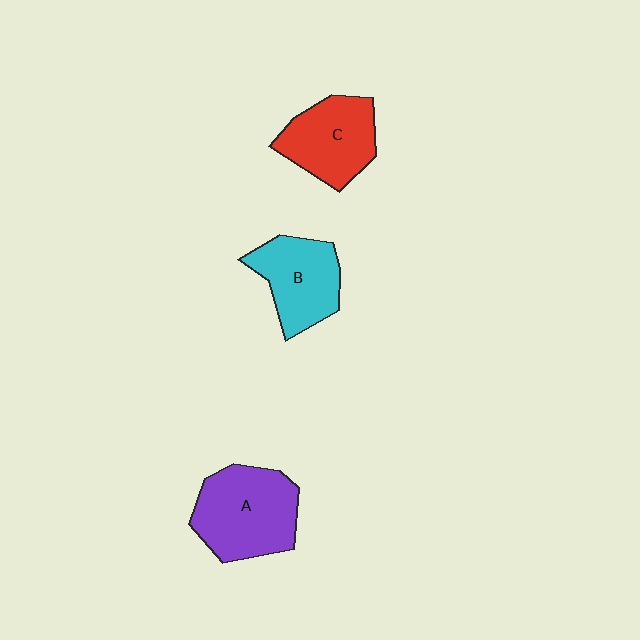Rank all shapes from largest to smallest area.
From largest to smallest: A (purple), C (red), B (cyan).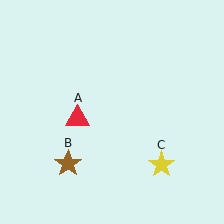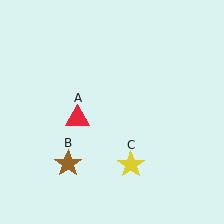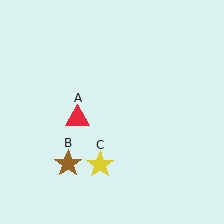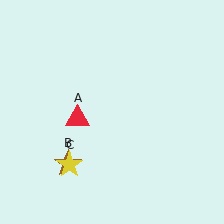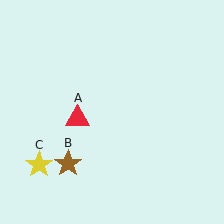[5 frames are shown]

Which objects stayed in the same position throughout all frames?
Red triangle (object A) and brown star (object B) remained stationary.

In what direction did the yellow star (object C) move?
The yellow star (object C) moved left.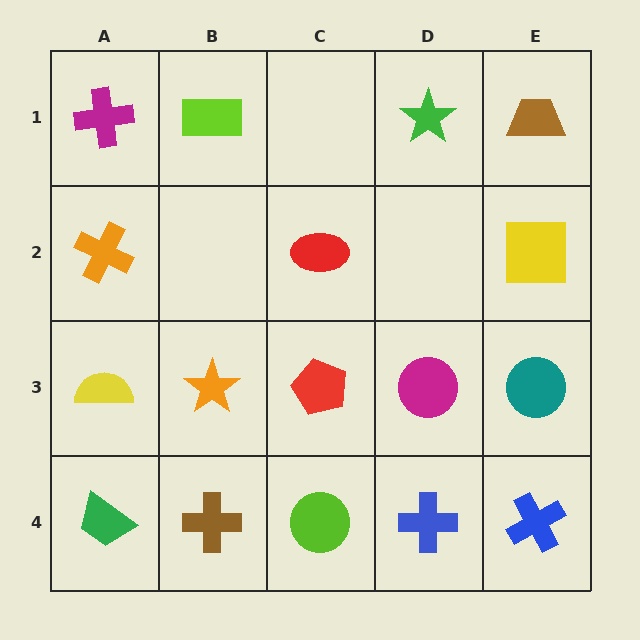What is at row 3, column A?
A yellow semicircle.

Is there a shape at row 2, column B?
No, that cell is empty.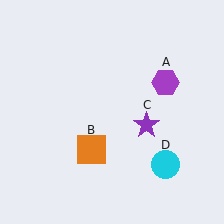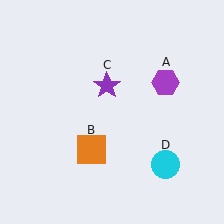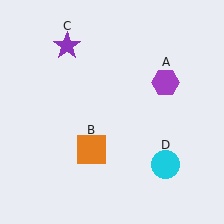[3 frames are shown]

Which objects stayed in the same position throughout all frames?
Purple hexagon (object A) and orange square (object B) and cyan circle (object D) remained stationary.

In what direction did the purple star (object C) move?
The purple star (object C) moved up and to the left.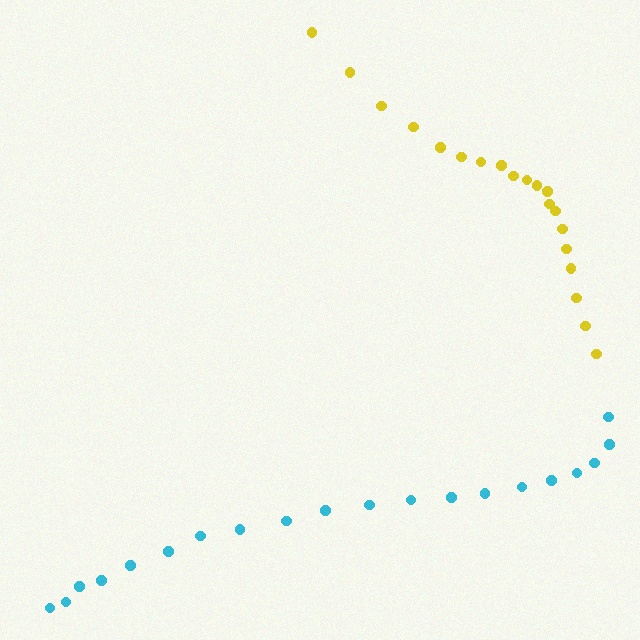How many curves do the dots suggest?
There are 2 distinct paths.